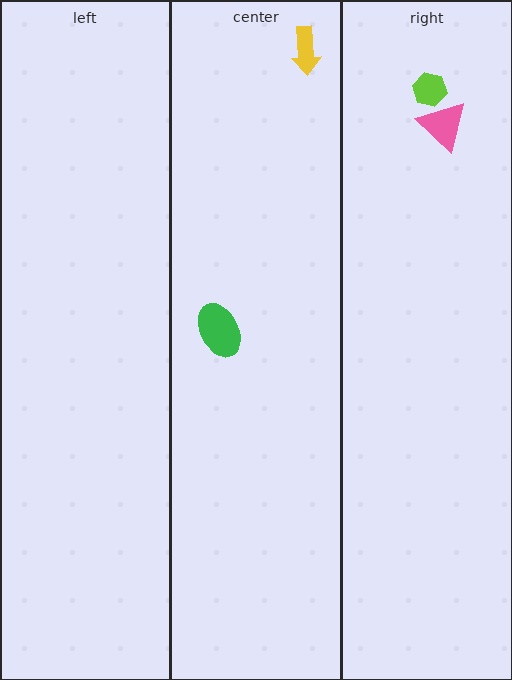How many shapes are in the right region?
2.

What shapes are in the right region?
The pink triangle, the lime hexagon.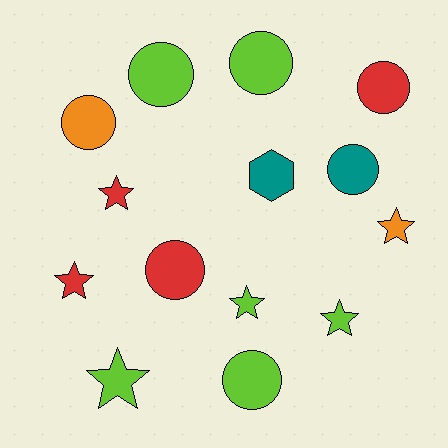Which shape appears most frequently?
Circle, with 7 objects.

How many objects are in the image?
There are 14 objects.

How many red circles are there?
There are 2 red circles.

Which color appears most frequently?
Lime, with 6 objects.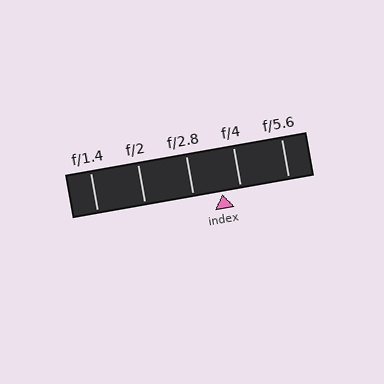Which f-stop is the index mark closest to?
The index mark is closest to f/4.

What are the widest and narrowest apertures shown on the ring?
The widest aperture shown is f/1.4 and the narrowest is f/5.6.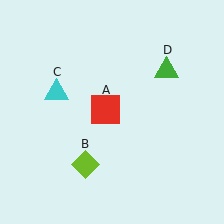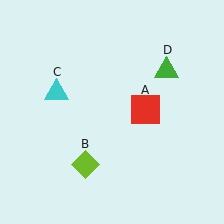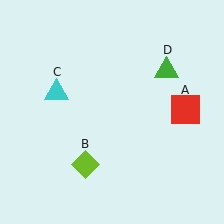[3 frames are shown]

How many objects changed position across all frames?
1 object changed position: red square (object A).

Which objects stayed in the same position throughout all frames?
Lime diamond (object B) and cyan triangle (object C) and green triangle (object D) remained stationary.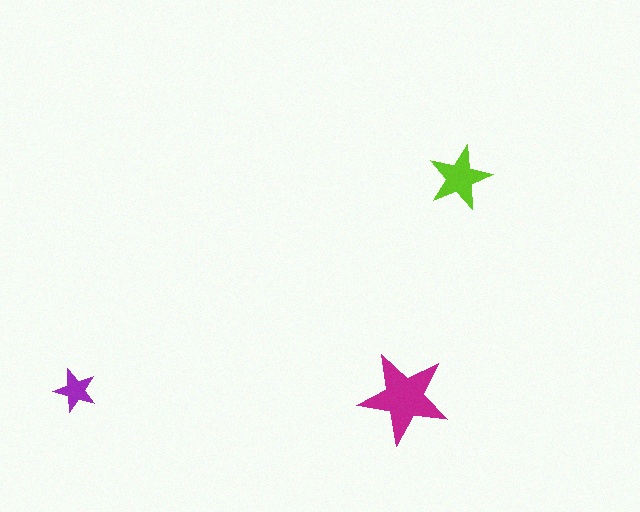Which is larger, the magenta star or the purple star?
The magenta one.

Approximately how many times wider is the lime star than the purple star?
About 1.5 times wider.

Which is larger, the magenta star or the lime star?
The magenta one.